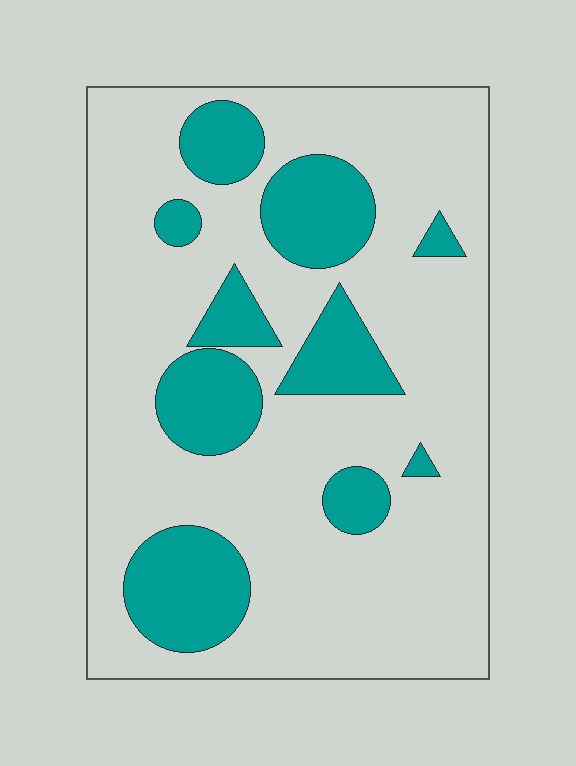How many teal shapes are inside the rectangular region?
10.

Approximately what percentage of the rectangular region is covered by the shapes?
Approximately 25%.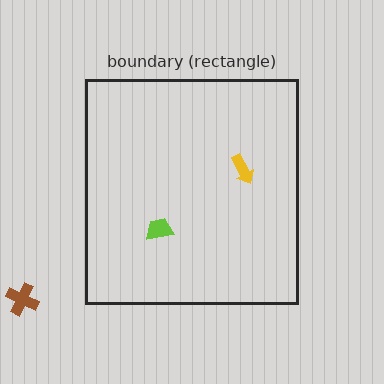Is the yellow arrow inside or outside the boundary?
Inside.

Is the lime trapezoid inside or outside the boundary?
Inside.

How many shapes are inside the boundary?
2 inside, 1 outside.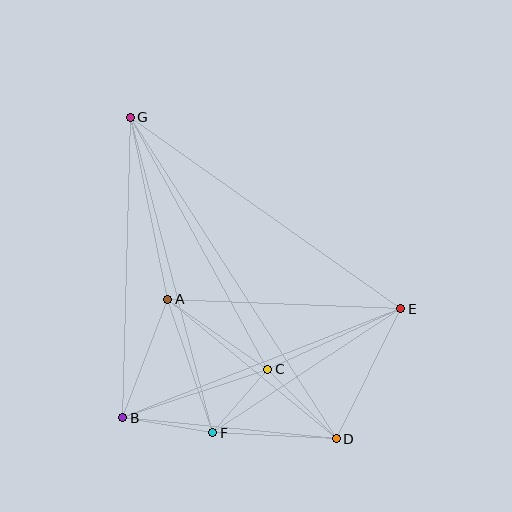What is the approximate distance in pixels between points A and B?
The distance between A and B is approximately 127 pixels.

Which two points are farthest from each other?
Points D and G are farthest from each other.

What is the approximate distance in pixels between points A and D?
The distance between A and D is approximately 219 pixels.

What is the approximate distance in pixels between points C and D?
The distance between C and D is approximately 98 pixels.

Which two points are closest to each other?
Points C and F are closest to each other.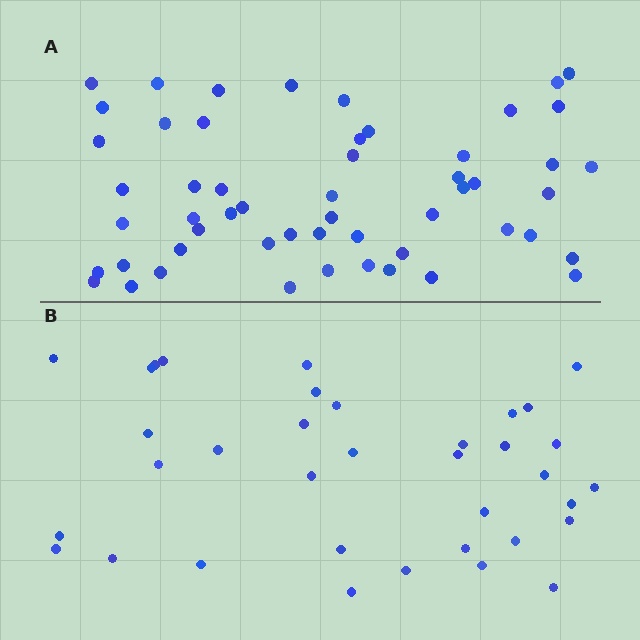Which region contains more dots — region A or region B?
Region A (the top region) has more dots.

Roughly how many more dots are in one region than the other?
Region A has approximately 20 more dots than region B.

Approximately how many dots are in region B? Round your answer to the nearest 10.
About 40 dots. (The exact count is 36, which rounds to 40.)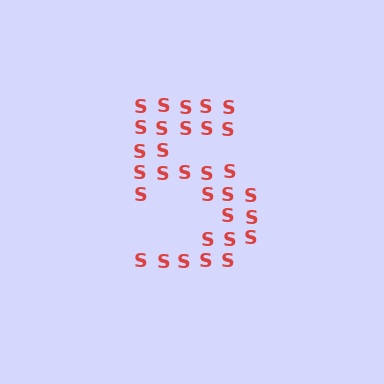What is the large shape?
The large shape is the digit 5.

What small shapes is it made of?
It is made of small letter S's.